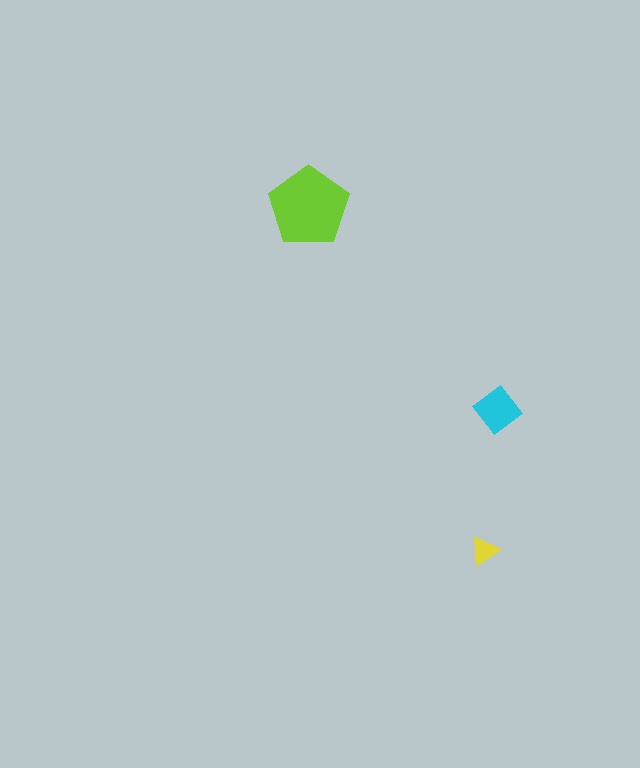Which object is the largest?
The lime pentagon.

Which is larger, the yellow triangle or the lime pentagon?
The lime pentagon.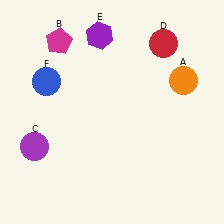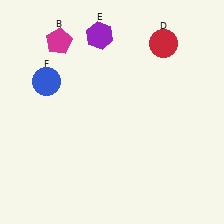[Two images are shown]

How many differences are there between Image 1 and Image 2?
There are 2 differences between the two images.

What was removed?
The purple circle (C), the orange circle (A) were removed in Image 2.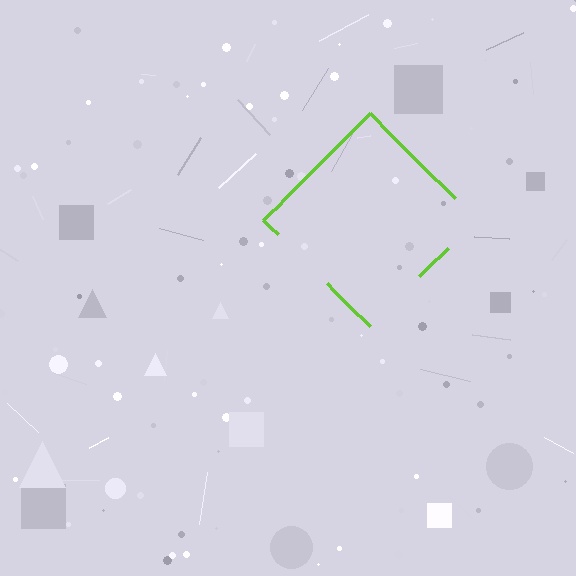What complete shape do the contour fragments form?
The contour fragments form a diamond.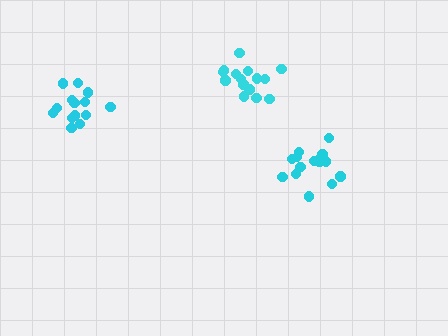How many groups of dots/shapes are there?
There are 3 groups.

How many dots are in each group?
Group 1: 14 dots, Group 2: 15 dots, Group 3: 15 dots (44 total).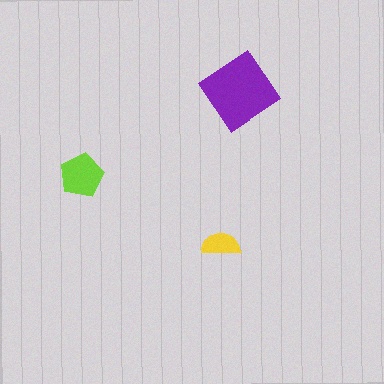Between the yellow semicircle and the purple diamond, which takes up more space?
The purple diamond.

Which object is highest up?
The purple diamond is topmost.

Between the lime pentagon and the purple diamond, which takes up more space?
The purple diamond.